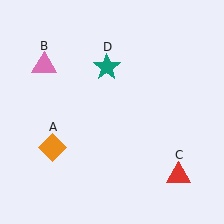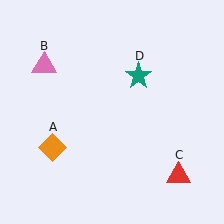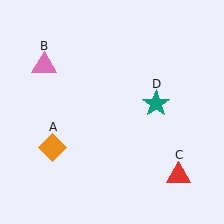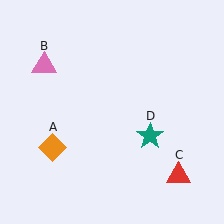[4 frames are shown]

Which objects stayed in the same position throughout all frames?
Orange diamond (object A) and pink triangle (object B) and red triangle (object C) remained stationary.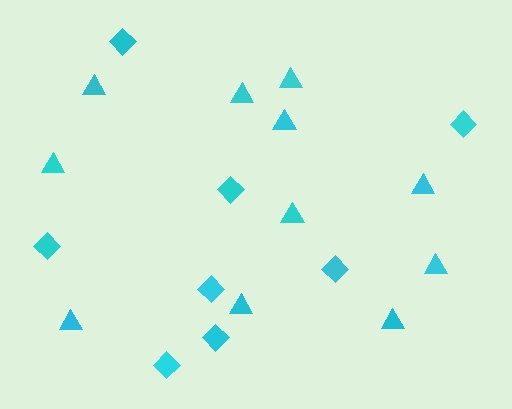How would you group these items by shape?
There are 2 groups: one group of triangles (11) and one group of diamonds (8).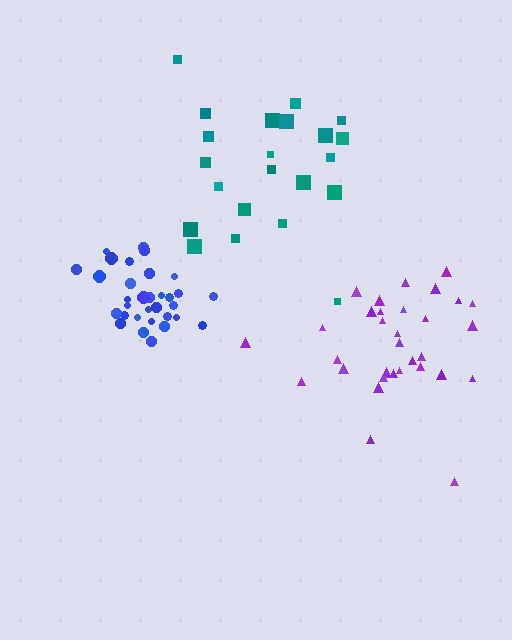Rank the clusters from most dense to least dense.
blue, purple, teal.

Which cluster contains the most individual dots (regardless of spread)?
Blue (32).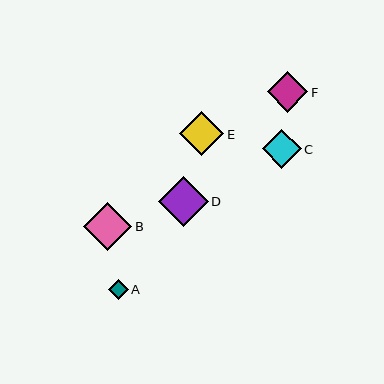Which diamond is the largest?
Diamond D is the largest with a size of approximately 50 pixels.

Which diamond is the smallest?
Diamond A is the smallest with a size of approximately 20 pixels.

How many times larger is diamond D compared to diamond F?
Diamond D is approximately 1.2 times the size of diamond F.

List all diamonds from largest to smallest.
From largest to smallest: D, B, E, F, C, A.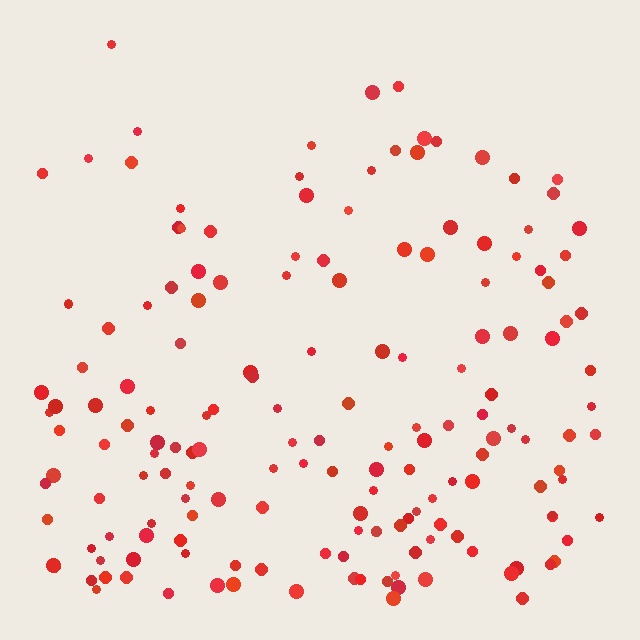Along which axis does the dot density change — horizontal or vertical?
Vertical.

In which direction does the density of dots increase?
From top to bottom, with the bottom side densest.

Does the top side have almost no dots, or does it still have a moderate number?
Still a moderate number, just noticeably fewer than the bottom.